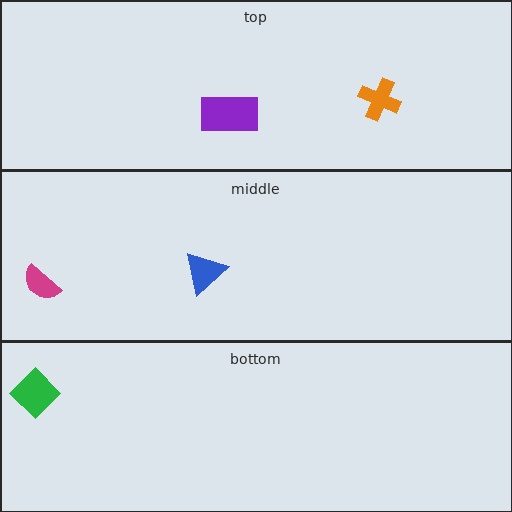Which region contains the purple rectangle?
The top region.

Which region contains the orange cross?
The top region.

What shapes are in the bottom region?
The green diamond.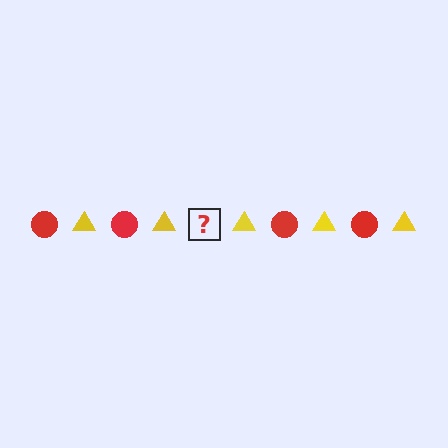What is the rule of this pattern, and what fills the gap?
The rule is that the pattern alternates between red circle and yellow triangle. The gap should be filled with a red circle.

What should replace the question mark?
The question mark should be replaced with a red circle.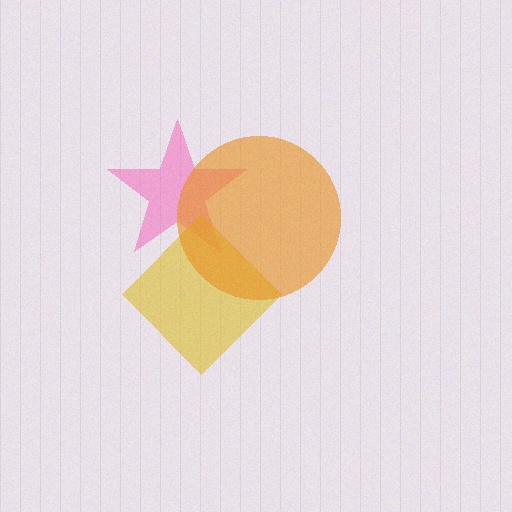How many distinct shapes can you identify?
There are 3 distinct shapes: a pink star, a yellow diamond, an orange circle.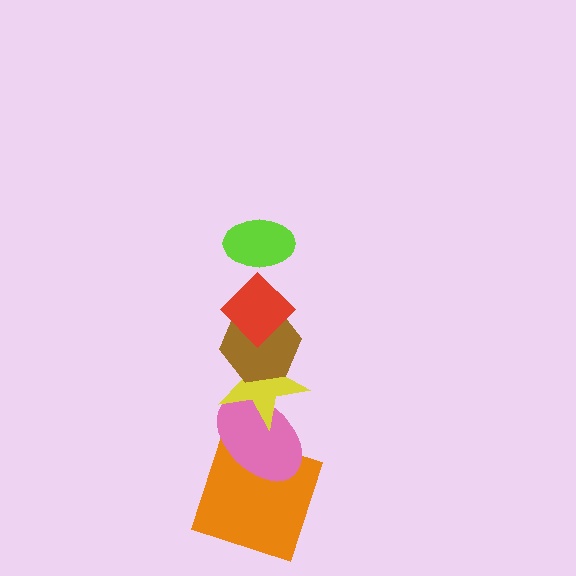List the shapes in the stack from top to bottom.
From top to bottom: the lime ellipse, the red diamond, the brown hexagon, the yellow star, the pink ellipse, the orange square.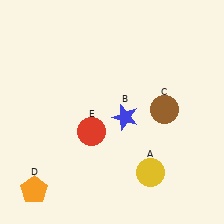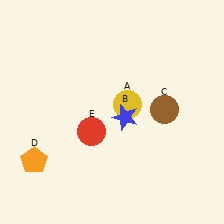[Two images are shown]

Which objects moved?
The objects that moved are: the yellow circle (A), the orange pentagon (D).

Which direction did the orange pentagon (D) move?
The orange pentagon (D) moved up.